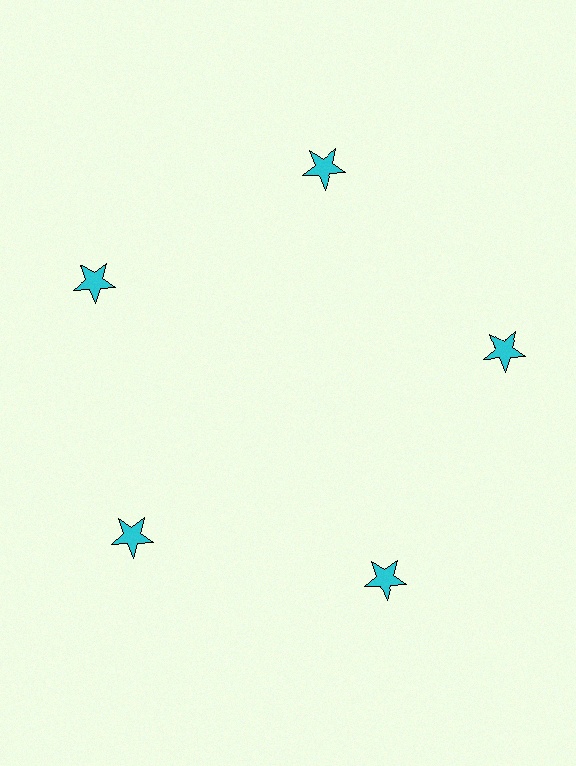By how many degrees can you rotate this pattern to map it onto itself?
The pattern maps onto itself every 72 degrees of rotation.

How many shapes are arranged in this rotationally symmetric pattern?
There are 5 shapes, arranged in 5 groups of 1.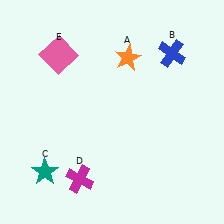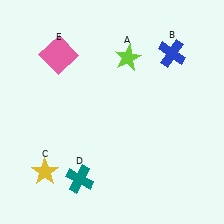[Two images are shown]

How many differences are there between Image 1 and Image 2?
There are 3 differences between the two images.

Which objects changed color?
A changed from orange to lime. C changed from teal to yellow. D changed from magenta to teal.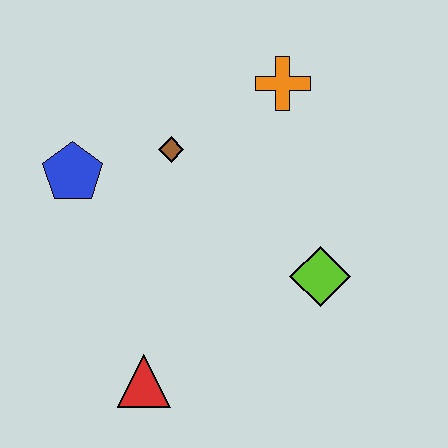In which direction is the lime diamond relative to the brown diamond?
The lime diamond is to the right of the brown diamond.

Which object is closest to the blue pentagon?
The brown diamond is closest to the blue pentagon.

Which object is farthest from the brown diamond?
The red triangle is farthest from the brown diamond.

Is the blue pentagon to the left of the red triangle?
Yes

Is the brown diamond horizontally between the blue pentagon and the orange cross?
Yes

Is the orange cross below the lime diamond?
No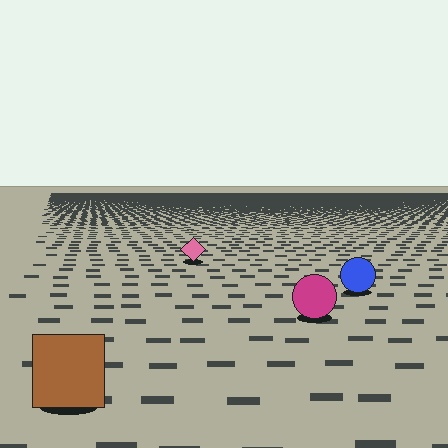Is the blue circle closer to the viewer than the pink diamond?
Yes. The blue circle is closer — you can tell from the texture gradient: the ground texture is coarser near it.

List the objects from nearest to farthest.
From nearest to farthest: the brown square, the magenta circle, the blue circle, the pink diamond.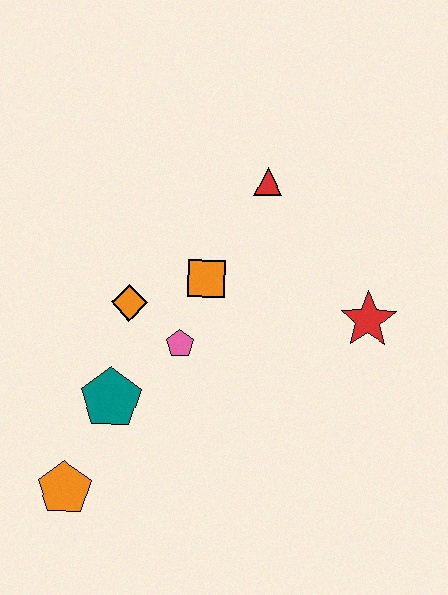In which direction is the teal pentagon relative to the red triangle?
The teal pentagon is below the red triangle.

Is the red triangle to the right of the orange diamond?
Yes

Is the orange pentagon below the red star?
Yes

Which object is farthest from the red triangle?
The orange pentagon is farthest from the red triangle.